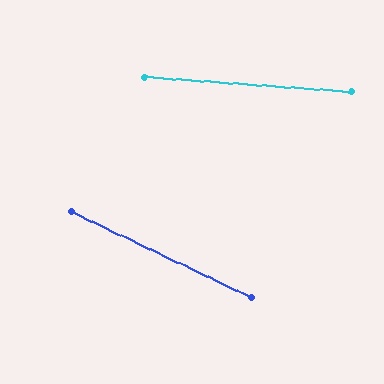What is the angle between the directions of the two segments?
Approximately 21 degrees.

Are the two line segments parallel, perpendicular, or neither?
Neither parallel nor perpendicular — they differ by about 21°.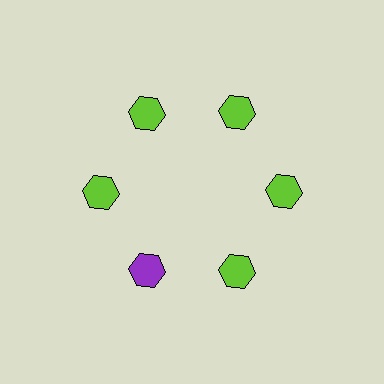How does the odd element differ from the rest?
It has a different color: purple instead of lime.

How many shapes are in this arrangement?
There are 6 shapes arranged in a ring pattern.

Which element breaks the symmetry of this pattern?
The purple hexagon at roughly the 7 o'clock position breaks the symmetry. All other shapes are lime hexagons.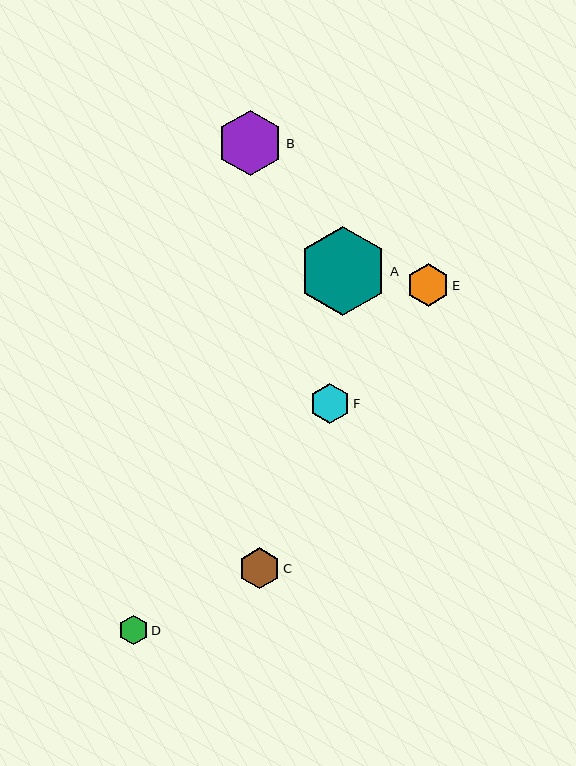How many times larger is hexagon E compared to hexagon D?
Hexagon E is approximately 1.4 times the size of hexagon D.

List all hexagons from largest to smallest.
From largest to smallest: A, B, E, C, F, D.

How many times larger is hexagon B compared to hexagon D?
Hexagon B is approximately 2.2 times the size of hexagon D.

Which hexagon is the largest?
Hexagon A is the largest with a size of approximately 89 pixels.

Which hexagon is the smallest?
Hexagon D is the smallest with a size of approximately 29 pixels.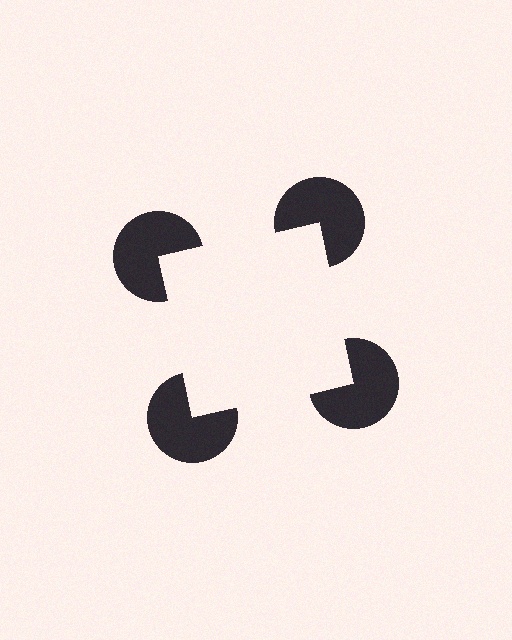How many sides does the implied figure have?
4 sides.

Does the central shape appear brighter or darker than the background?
It typically appears slightly brighter than the background, even though no actual brightness change is drawn.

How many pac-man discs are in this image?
There are 4 — one at each vertex of the illusory square.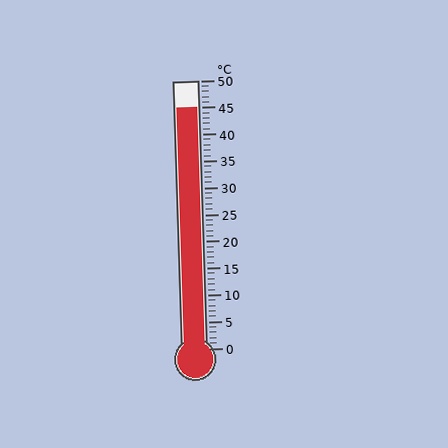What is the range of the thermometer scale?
The thermometer scale ranges from 0°C to 50°C.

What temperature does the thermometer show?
The thermometer shows approximately 45°C.